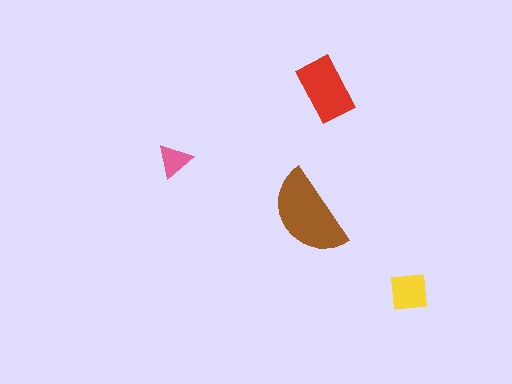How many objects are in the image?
There are 4 objects in the image.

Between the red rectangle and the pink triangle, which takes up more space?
The red rectangle.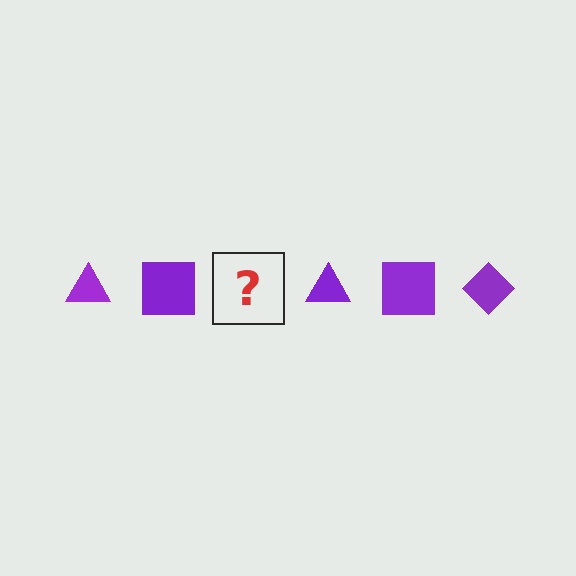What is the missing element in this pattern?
The missing element is a purple diamond.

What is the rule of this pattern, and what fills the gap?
The rule is that the pattern cycles through triangle, square, diamond shapes in purple. The gap should be filled with a purple diamond.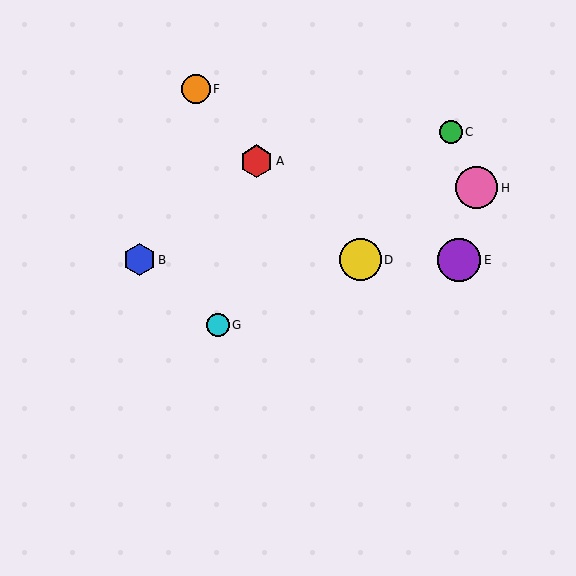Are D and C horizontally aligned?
No, D is at y≈260 and C is at y≈132.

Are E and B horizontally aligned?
Yes, both are at y≈260.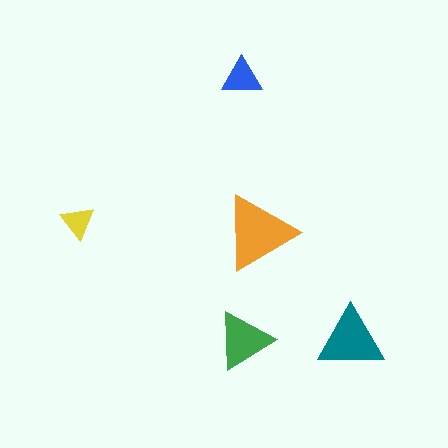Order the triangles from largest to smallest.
the orange one, the teal one, the green one, the blue one, the yellow one.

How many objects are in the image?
There are 5 objects in the image.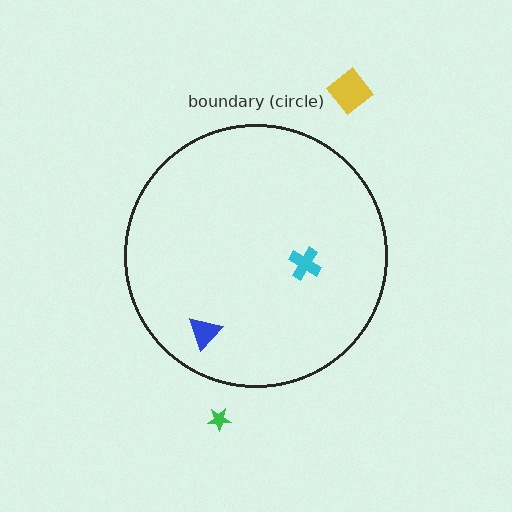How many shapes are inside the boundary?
2 inside, 2 outside.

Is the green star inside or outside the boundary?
Outside.